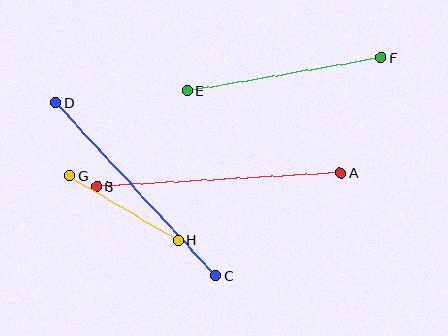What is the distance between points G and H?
The distance is approximately 126 pixels.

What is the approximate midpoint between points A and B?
The midpoint is at approximately (219, 180) pixels.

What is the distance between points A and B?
The distance is approximately 244 pixels.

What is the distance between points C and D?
The distance is approximately 235 pixels.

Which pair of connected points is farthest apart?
Points A and B are farthest apart.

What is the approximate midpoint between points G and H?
The midpoint is at approximately (124, 208) pixels.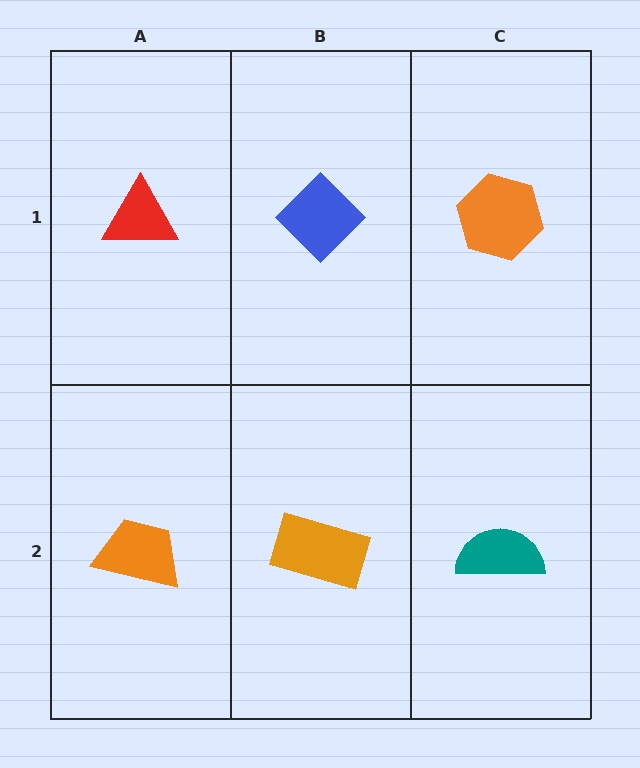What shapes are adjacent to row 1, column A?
An orange trapezoid (row 2, column A), a blue diamond (row 1, column B).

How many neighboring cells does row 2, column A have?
2.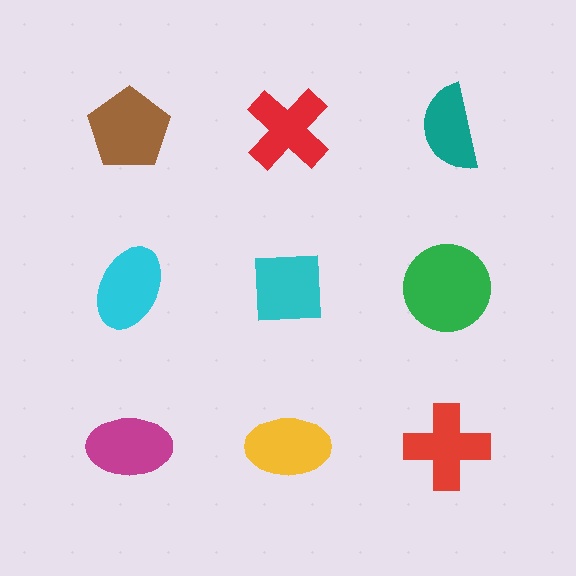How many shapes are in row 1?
3 shapes.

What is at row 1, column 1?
A brown pentagon.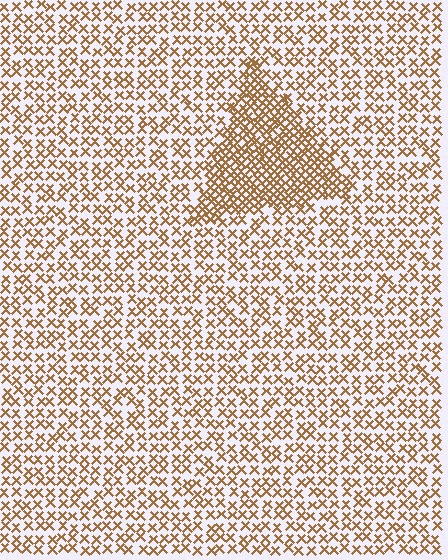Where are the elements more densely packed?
The elements are more densely packed inside the triangle boundary.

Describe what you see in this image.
The image contains small brown elements arranged at two different densities. A triangle-shaped region is visible where the elements are more densely packed than the surrounding area.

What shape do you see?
I see a triangle.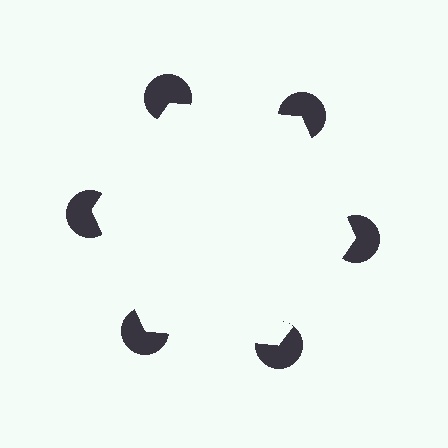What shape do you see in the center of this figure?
An illusory hexagon — its edges are inferred from the aligned wedge cuts in the pac-man discs, not physically drawn.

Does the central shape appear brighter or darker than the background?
It typically appears slightly brighter than the background, even though no actual brightness change is drawn.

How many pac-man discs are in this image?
There are 6 — one at each vertex of the illusory hexagon.